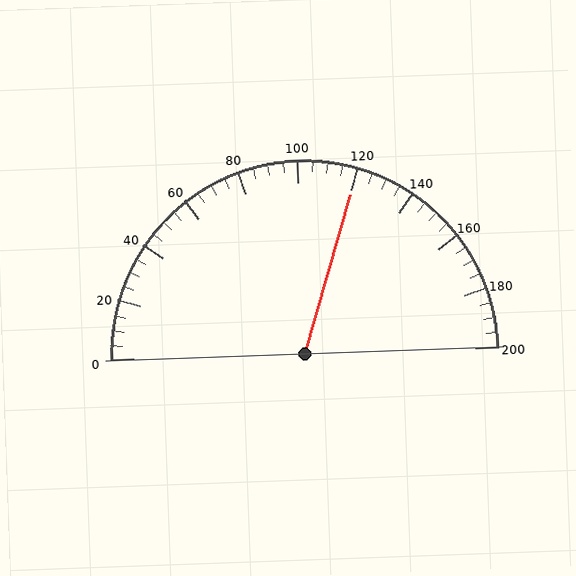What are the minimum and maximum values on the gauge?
The gauge ranges from 0 to 200.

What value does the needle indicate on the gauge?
The needle indicates approximately 120.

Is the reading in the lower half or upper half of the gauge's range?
The reading is in the upper half of the range (0 to 200).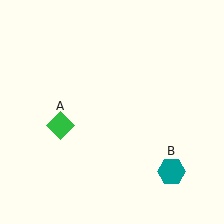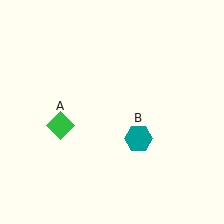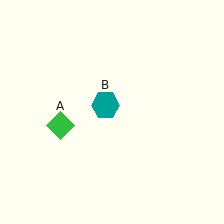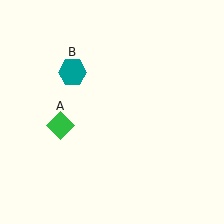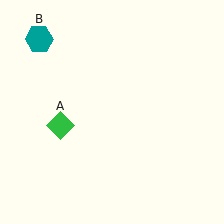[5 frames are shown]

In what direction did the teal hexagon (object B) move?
The teal hexagon (object B) moved up and to the left.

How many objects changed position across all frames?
1 object changed position: teal hexagon (object B).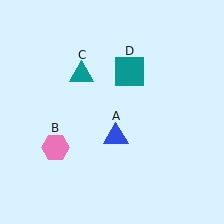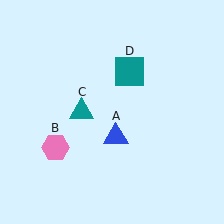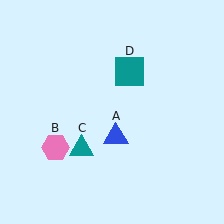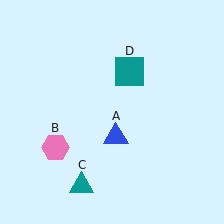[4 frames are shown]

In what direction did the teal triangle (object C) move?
The teal triangle (object C) moved down.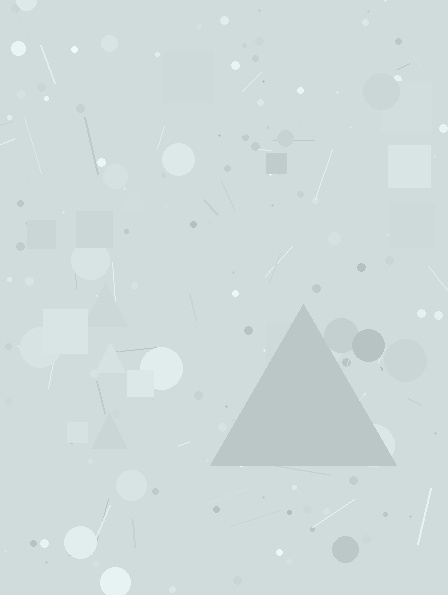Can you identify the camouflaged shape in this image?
The camouflaged shape is a triangle.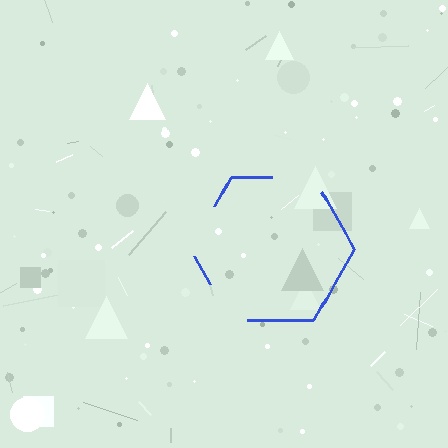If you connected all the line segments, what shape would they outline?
They would outline a hexagon.